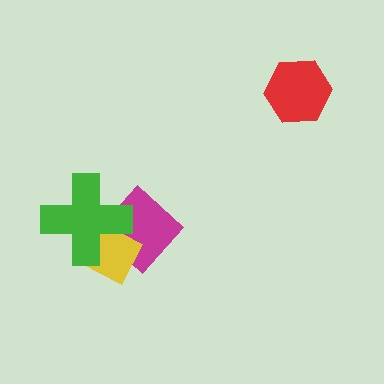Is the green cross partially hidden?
No, no other shape covers it.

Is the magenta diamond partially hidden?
Yes, it is partially covered by another shape.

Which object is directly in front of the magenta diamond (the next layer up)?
The yellow diamond is directly in front of the magenta diamond.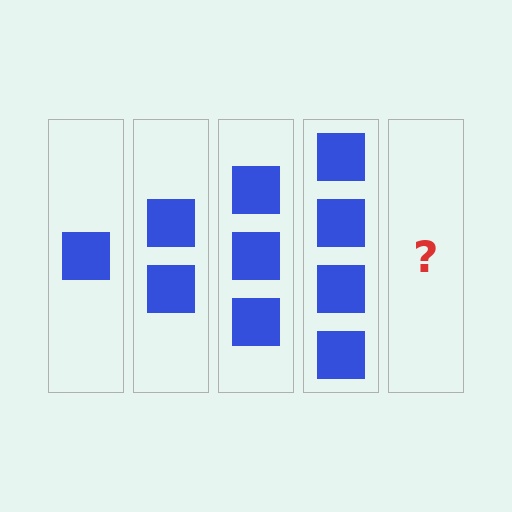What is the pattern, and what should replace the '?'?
The pattern is that each step adds one more square. The '?' should be 5 squares.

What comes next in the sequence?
The next element should be 5 squares.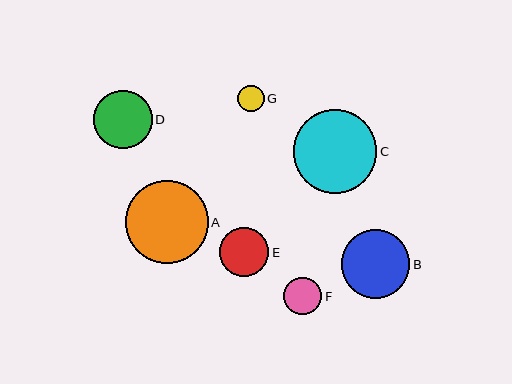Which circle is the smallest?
Circle G is the smallest with a size of approximately 26 pixels.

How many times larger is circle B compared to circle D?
Circle B is approximately 1.2 times the size of circle D.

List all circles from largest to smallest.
From largest to smallest: C, A, B, D, E, F, G.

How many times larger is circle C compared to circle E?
Circle C is approximately 1.7 times the size of circle E.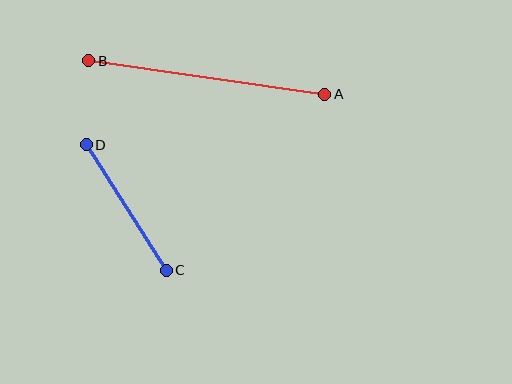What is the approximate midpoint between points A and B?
The midpoint is at approximately (207, 77) pixels.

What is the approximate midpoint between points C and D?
The midpoint is at approximately (126, 208) pixels.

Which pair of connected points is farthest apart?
Points A and B are farthest apart.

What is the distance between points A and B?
The distance is approximately 238 pixels.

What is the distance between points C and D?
The distance is approximately 149 pixels.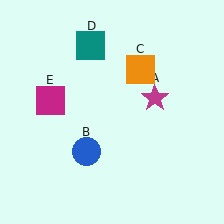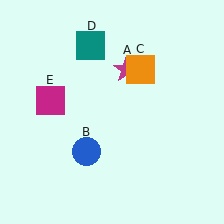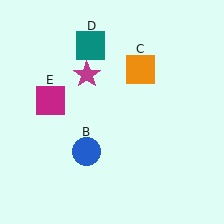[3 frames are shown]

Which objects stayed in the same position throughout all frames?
Blue circle (object B) and orange square (object C) and teal square (object D) and magenta square (object E) remained stationary.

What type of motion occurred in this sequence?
The magenta star (object A) rotated counterclockwise around the center of the scene.